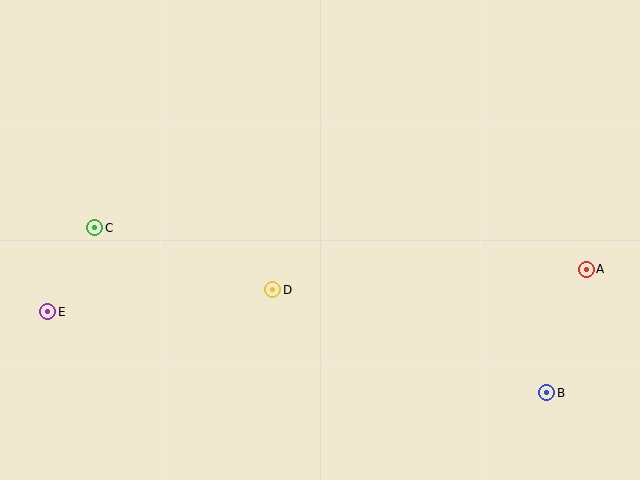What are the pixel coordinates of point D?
Point D is at (273, 290).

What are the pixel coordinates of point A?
Point A is at (586, 269).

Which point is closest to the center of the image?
Point D at (273, 290) is closest to the center.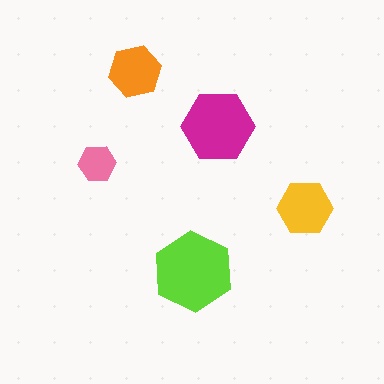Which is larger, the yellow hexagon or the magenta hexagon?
The magenta one.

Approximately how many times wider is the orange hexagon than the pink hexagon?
About 1.5 times wider.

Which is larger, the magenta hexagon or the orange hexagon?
The magenta one.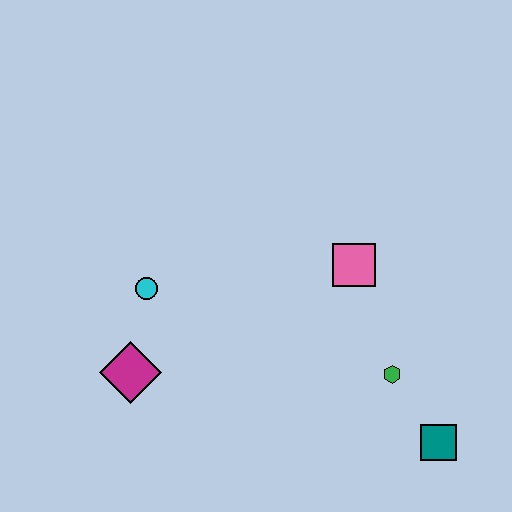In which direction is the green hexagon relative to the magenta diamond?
The green hexagon is to the right of the magenta diamond.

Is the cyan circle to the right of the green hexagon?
No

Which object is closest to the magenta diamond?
The cyan circle is closest to the magenta diamond.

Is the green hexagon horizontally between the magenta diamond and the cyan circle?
No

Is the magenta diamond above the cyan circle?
No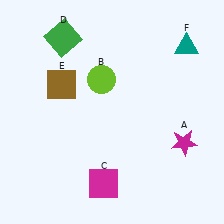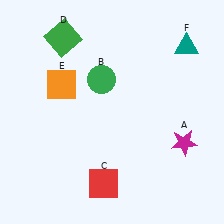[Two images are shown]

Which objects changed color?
B changed from lime to green. C changed from magenta to red. E changed from brown to orange.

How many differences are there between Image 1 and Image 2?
There are 3 differences between the two images.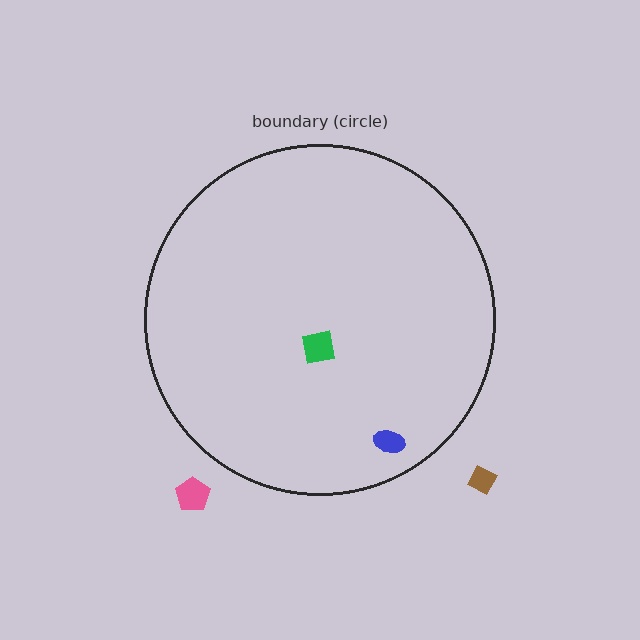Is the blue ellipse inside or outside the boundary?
Inside.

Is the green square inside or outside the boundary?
Inside.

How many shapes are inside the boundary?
2 inside, 2 outside.